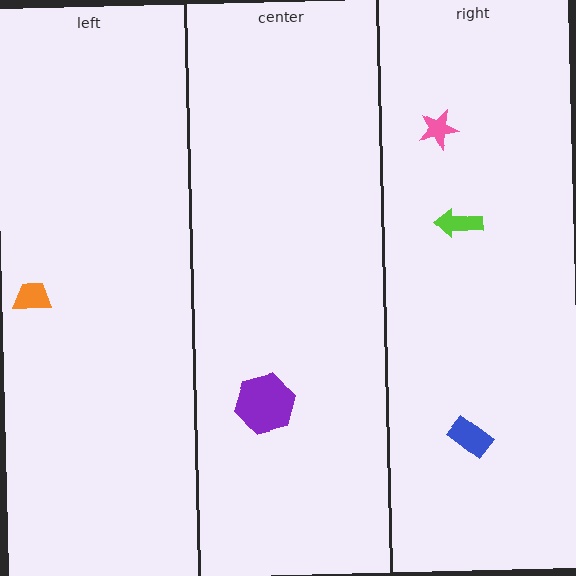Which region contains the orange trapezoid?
The left region.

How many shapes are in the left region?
1.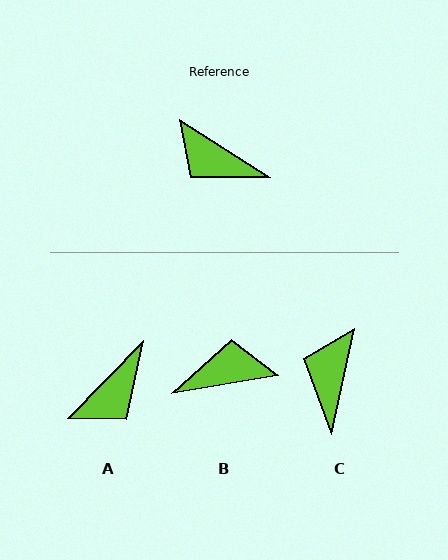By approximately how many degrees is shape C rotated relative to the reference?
Approximately 69 degrees clockwise.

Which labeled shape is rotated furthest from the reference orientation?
B, about 138 degrees away.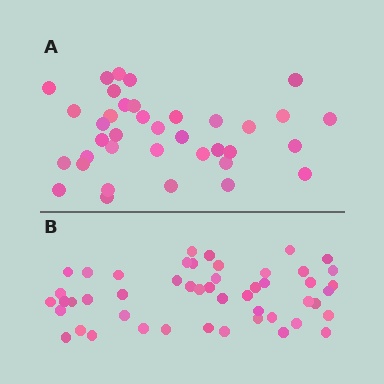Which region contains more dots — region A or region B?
Region B (the bottom region) has more dots.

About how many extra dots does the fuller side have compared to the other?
Region B has roughly 12 or so more dots than region A.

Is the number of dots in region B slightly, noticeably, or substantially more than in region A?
Region B has noticeably more, but not dramatically so. The ratio is roughly 1.3 to 1.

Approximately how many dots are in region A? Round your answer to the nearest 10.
About 40 dots. (The exact count is 37, which rounds to 40.)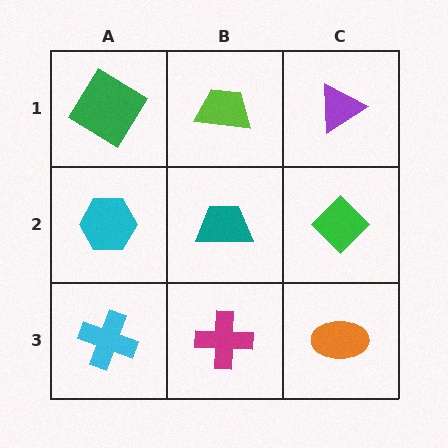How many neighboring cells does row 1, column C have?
2.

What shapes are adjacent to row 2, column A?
A green diamond (row 1, column A), a cyan cross (row 3, column A), a teal trapezoid (row 2, column B).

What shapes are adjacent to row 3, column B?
A teal trapezoid (row 2, column B), a cyan cross (row 3, column A), an orange ellipse (row 3, column C).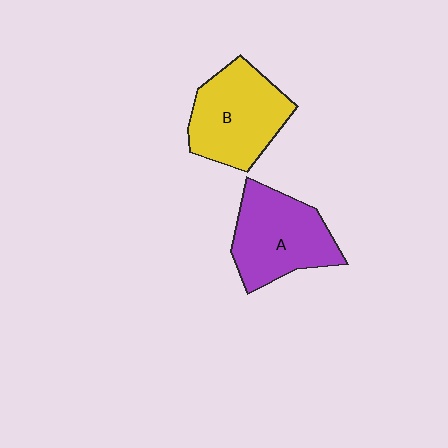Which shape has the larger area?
Shape B (yellow).